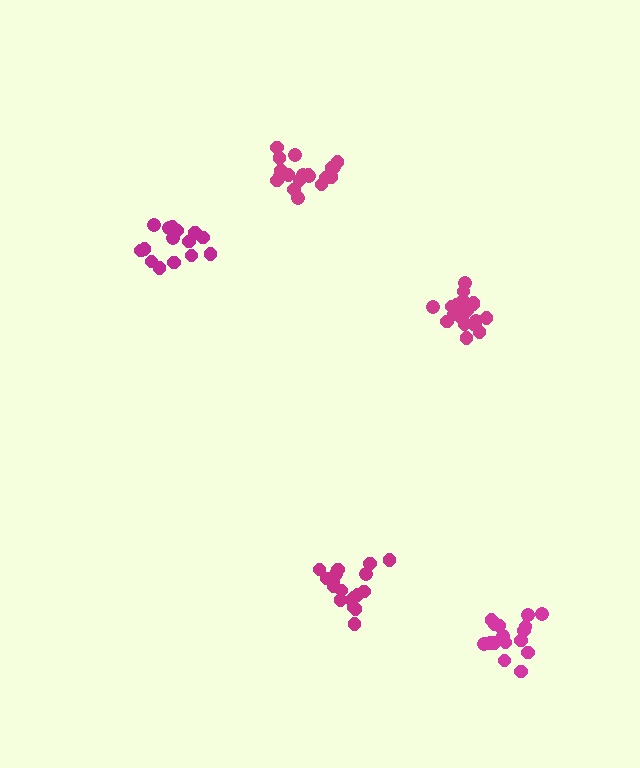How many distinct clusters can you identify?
There are 5 distinct clusters.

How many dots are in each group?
Group 1: 15 dots, Group 2: 20 dots, Group 3: 19 dots, Group 4: 18 dots, Group 5: 17 dots (89 total).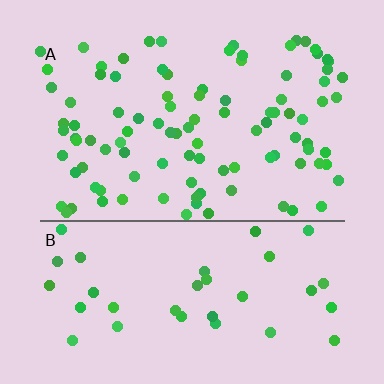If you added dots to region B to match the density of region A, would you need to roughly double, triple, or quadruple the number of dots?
Approximately triple.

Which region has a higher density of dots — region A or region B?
A (the top).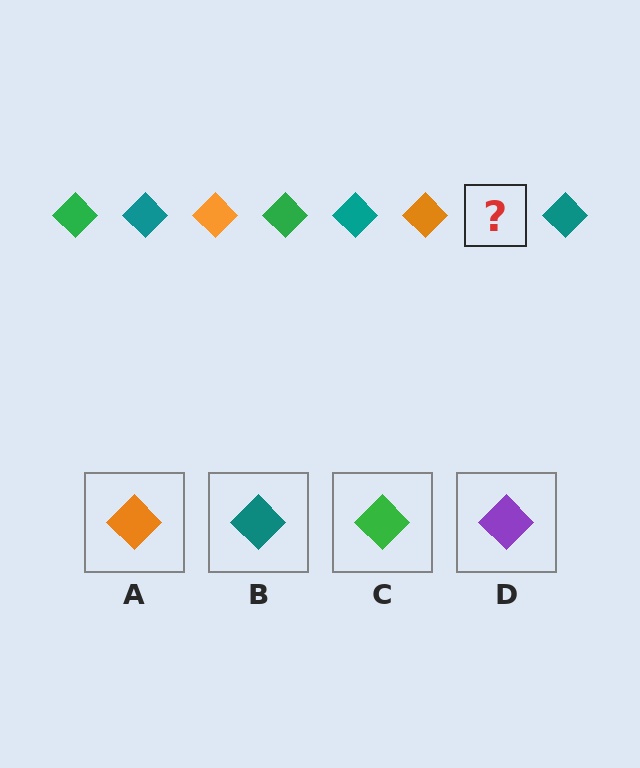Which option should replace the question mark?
Option C.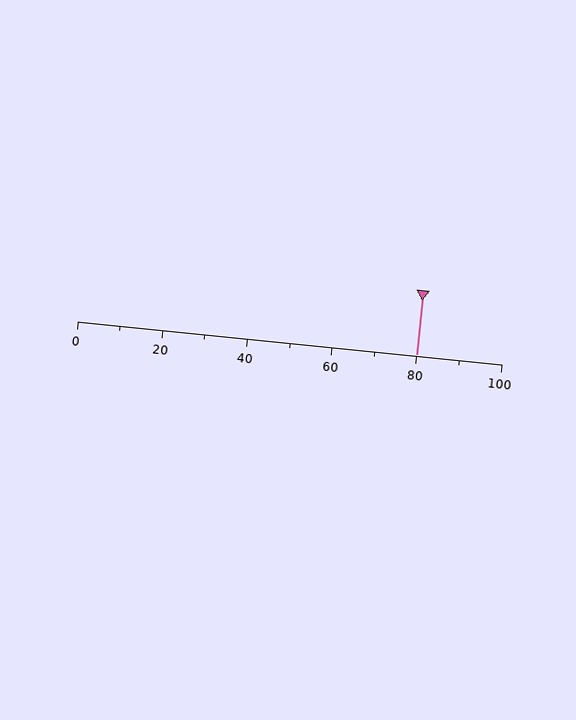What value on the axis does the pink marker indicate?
The marker indicates approximately 80.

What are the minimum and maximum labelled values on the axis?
The axis runs from 0 to 100.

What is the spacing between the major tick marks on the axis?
The major ticks are spaced 20 apart.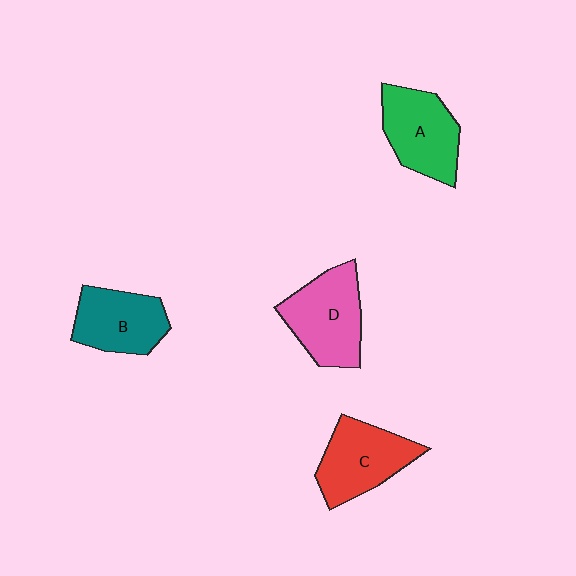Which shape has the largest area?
Shape D (pink).